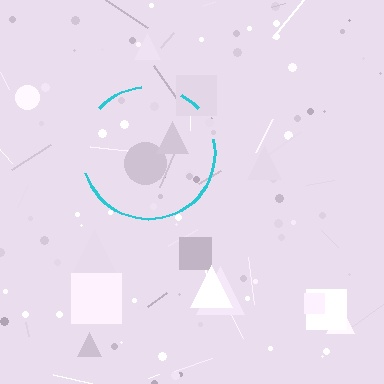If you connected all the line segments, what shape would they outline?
They would outline a circle.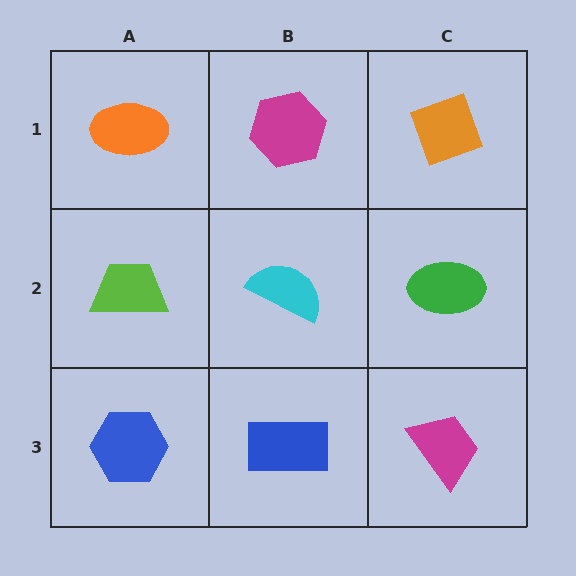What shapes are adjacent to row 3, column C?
A green ellipse (row 2, column C), a blue rectangle (row 3, column B).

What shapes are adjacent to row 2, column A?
An orange ellipse (row 1, column A), a blue hexagon (row 3, column A), a cyan semicircle (row 2, column B).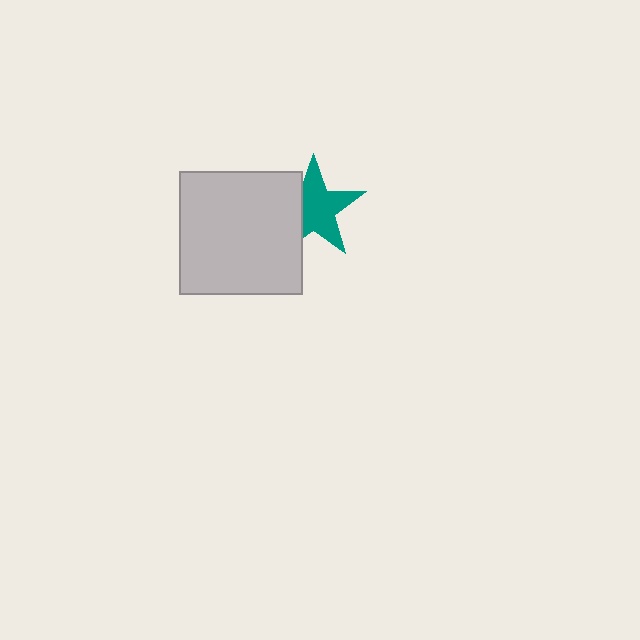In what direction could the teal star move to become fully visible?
The teal star could move right. That would shift it out from behind the light gray square entirely.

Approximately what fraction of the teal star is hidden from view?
Roughly 31% of the teal star is hidden behind the light gray square.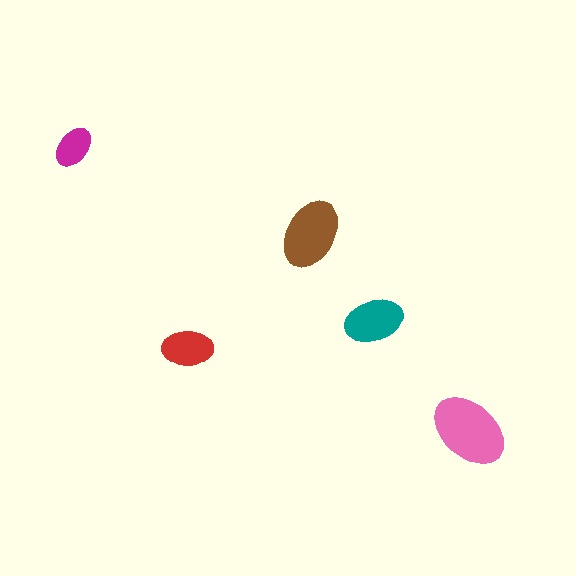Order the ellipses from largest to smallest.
the pink one, the brown one, the teal one, the red one, the magenta one.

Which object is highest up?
The magenta ellipse is topmost.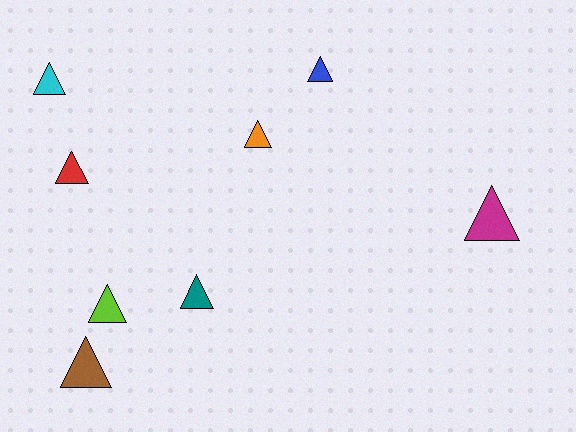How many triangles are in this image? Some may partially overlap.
There are 8 triangles.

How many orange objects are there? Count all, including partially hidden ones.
There is 1 orange object.